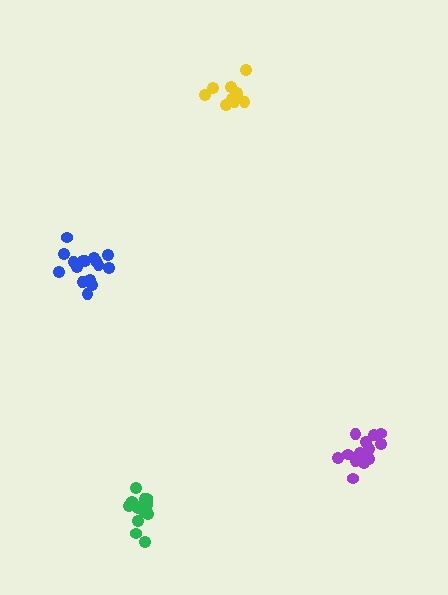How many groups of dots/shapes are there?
There are 4 groups.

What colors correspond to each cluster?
The clusters are colored: blue, yellow, purple, green.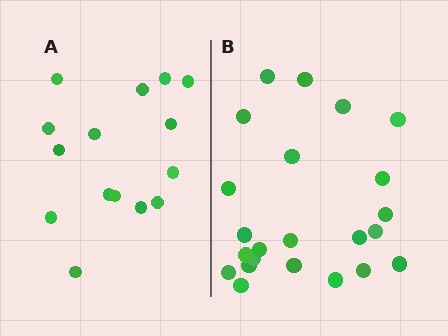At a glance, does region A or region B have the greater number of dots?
Region B (the right region) has more dots.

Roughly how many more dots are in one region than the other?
Region B has roughly 8 or so more dots than region A.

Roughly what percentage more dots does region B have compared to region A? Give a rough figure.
About 55% more.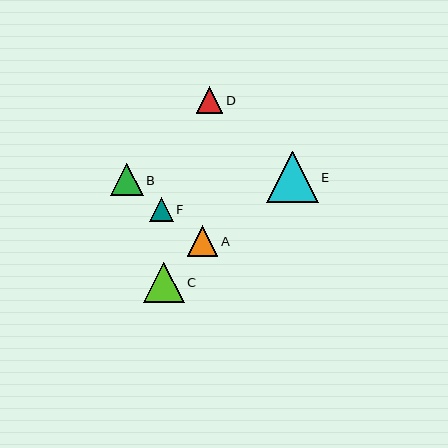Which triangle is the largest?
Triangle E is the largest with a size of approximately 52 pixels.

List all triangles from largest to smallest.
From largest to smallest: E, C, B, A, D, F.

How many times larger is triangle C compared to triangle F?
Triangle C is approximately 1.7 times the size of triangle F.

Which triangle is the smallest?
Triangle F is the smallest with a size of approximately 24 pixels.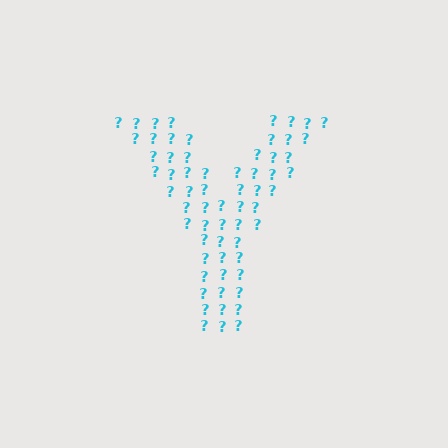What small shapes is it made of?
It is made of small question marks.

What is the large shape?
The large shape is the letter Y.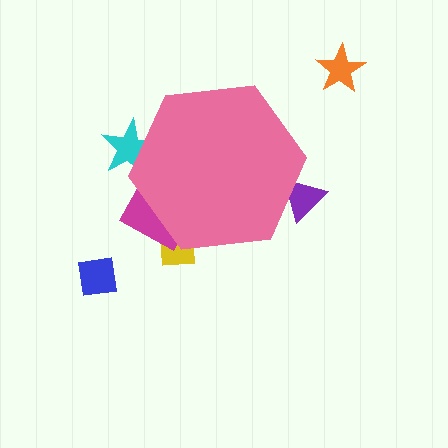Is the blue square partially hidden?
No, the blue square is fully visible.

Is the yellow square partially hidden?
Yes, the yellow square is partially hidden behind the pink hexagon.